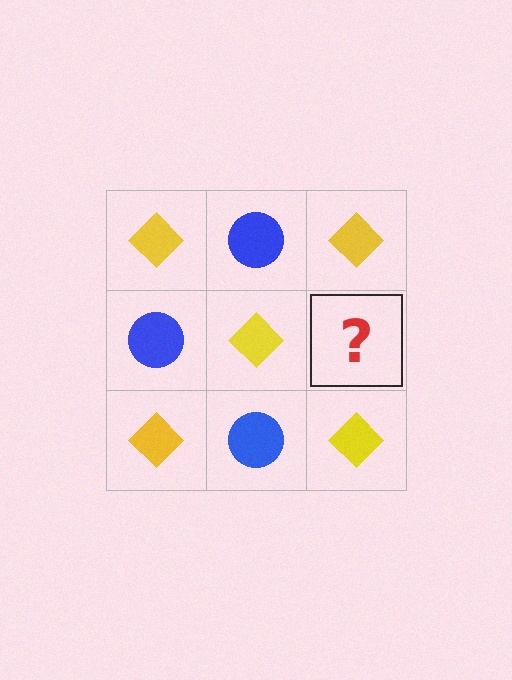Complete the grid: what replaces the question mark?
The question mark should be replaced with a blue circle.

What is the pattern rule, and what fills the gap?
The rule is that it alternates yellow diamond and blue circle in a checkerboard pattern. The gap should be filled with a blue circle.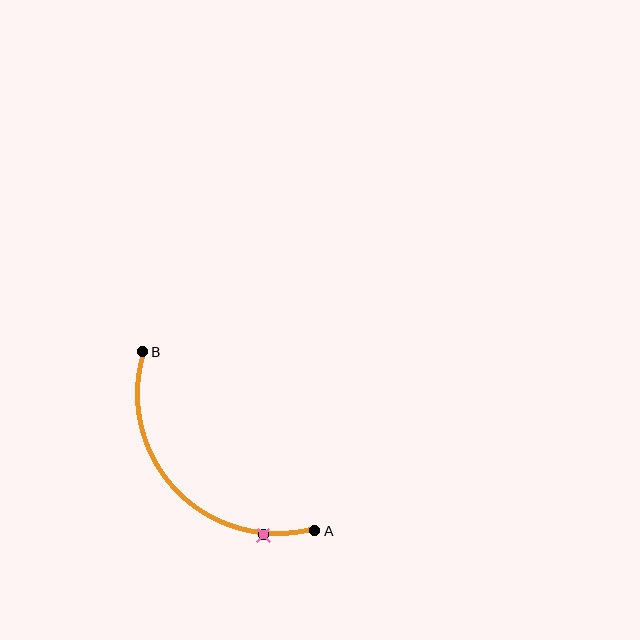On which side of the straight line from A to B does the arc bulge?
The arc bulges below and to the left of the straight line connecting A and B.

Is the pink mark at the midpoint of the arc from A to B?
No. The pink mark lies on the arc but is closer to endpoint A. The arc midpoint would be at the point on the curve equidistant along the arc from both A and B.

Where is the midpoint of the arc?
The arc midpoint is the point on the curve farthest from the straight line joining A and B. It sits below and to the left of that line.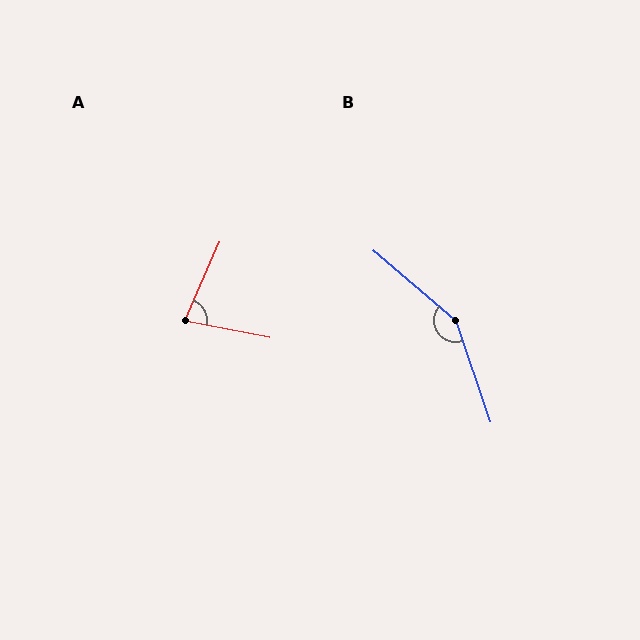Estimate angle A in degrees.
Approximately 77 degrees.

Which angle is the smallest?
A, at approximately 77 degrees.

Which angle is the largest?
B, at approximately 149 degrees.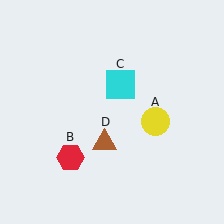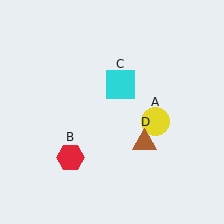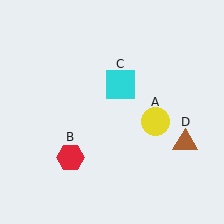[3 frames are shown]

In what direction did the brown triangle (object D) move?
The brown triangle (object D) moved right.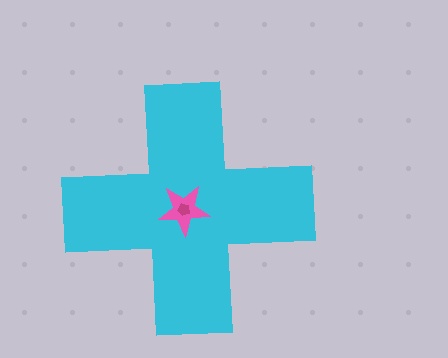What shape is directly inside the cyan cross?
The pink star.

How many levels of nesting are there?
3.